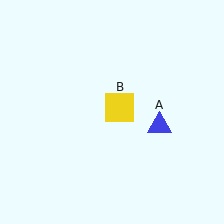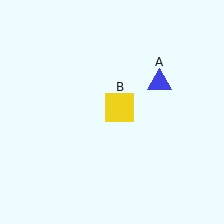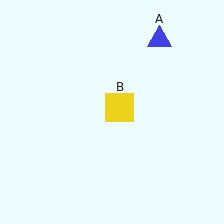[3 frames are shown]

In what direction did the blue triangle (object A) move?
The blue triangle (object A) moved up.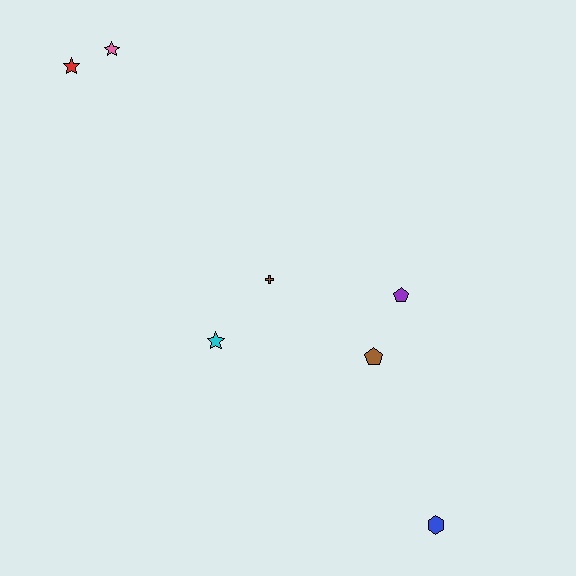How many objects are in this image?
There are 7 objects.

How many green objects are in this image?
There are no green objects.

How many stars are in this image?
There are 3 stars.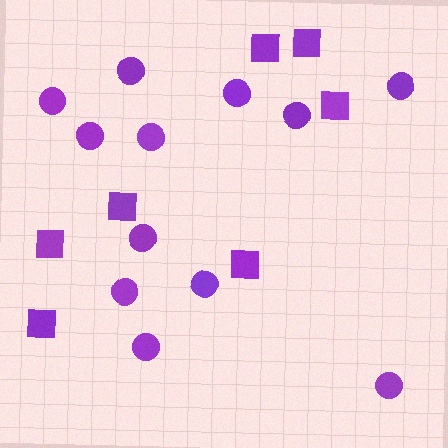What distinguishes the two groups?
There are 2 groups: one group of squares (7) and one group of circles (12).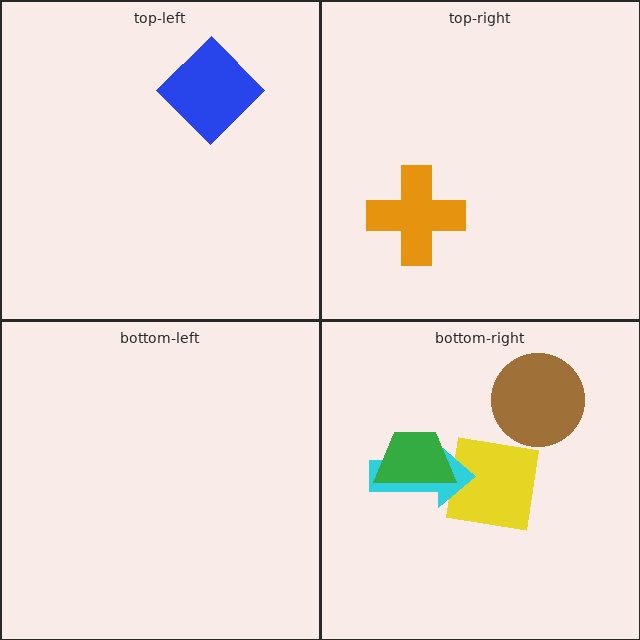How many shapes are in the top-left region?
1.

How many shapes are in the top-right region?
1.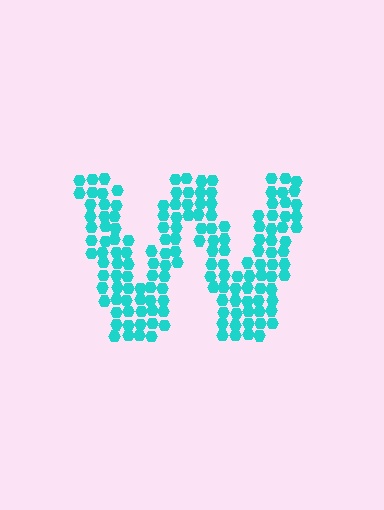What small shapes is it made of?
It is made of small hexagons.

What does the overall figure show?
The overall figure shows the letter W.